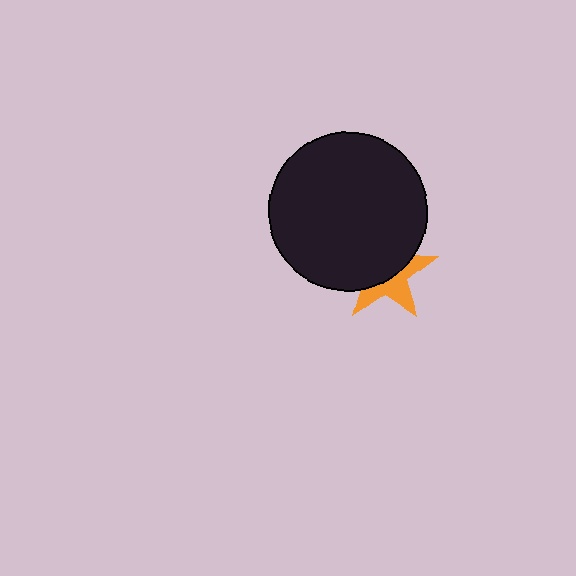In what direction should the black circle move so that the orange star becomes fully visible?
The black circle should move up. That is the shortest direction to clear the overlap and leave the orange star fully visible.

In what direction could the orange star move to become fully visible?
The orange star could move down. That would shift it out from behind the black circle entirely.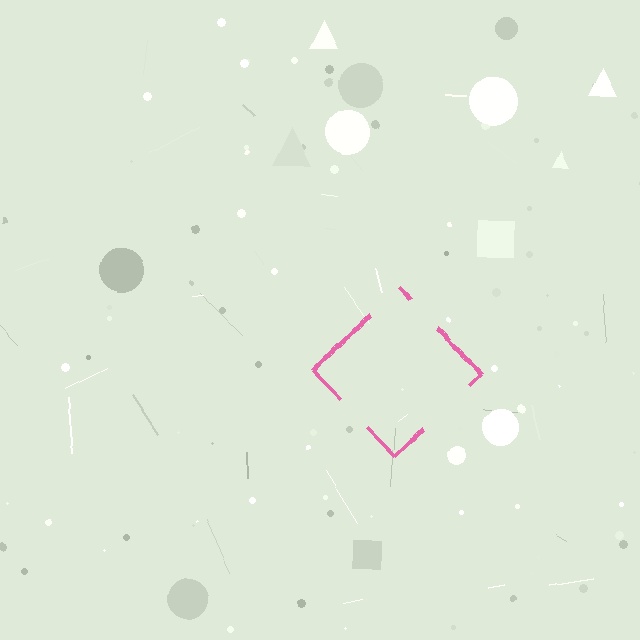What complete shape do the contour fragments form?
The contour fragments form a diamond.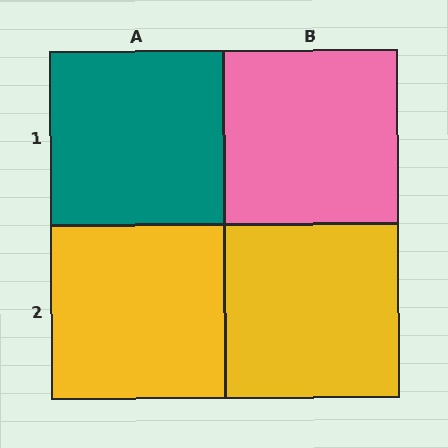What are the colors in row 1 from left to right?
Teal, pink.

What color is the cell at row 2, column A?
Yellow.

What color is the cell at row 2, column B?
Yellow.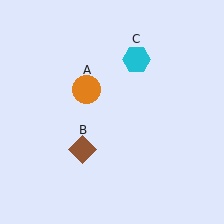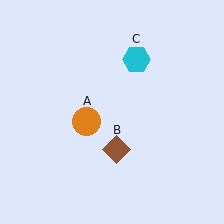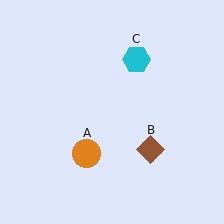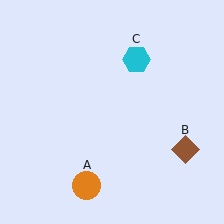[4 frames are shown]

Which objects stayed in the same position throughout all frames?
Cyan hexagon (object C) remained stationary.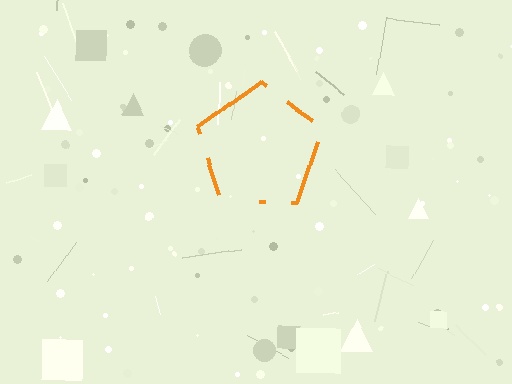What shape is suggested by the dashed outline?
The dashed outline suggests a pentagon.